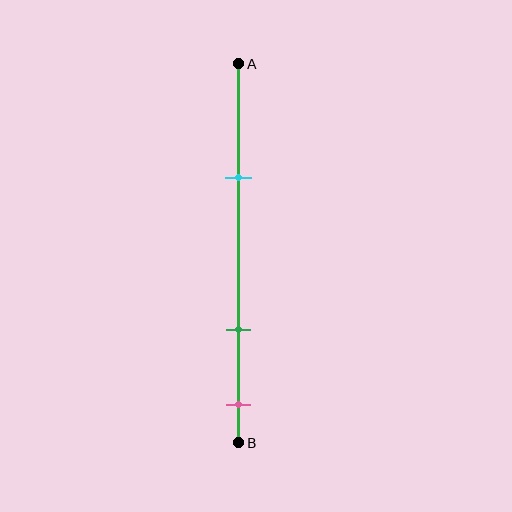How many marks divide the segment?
There are 3 marks dividing the segment.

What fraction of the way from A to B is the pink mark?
The pink mark is approximately 90% (0.9) of the way from A to B.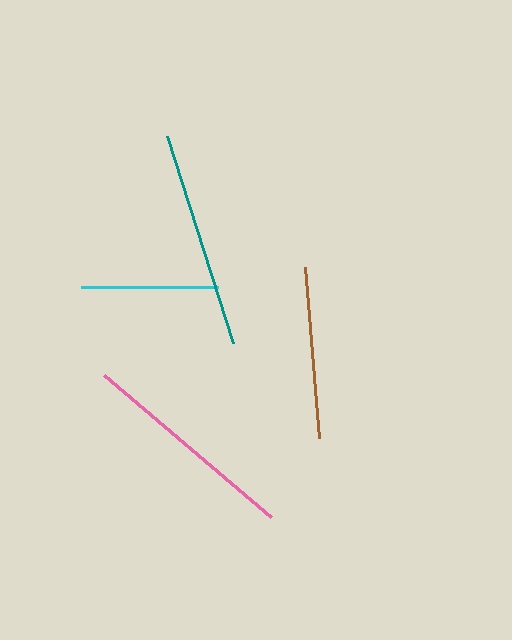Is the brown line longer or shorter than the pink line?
The pink line is longer than the brown line.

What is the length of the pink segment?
The pink segment is approximately 219 pixels long.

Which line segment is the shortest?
The cyan line is the shortest at approximately 137 pixels.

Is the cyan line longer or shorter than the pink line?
The pink line is longer than the cyan line.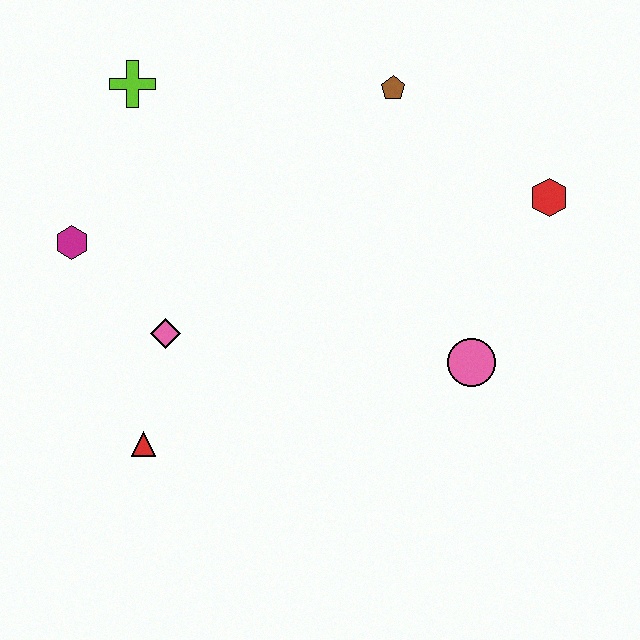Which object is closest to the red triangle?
The pink diamond is closest to the red triangle.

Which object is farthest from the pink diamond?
The red hexagon is farthest from the pink diamond.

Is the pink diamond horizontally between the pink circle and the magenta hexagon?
Yes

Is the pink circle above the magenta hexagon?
No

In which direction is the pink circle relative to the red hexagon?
The pink circle is below the red hexagon.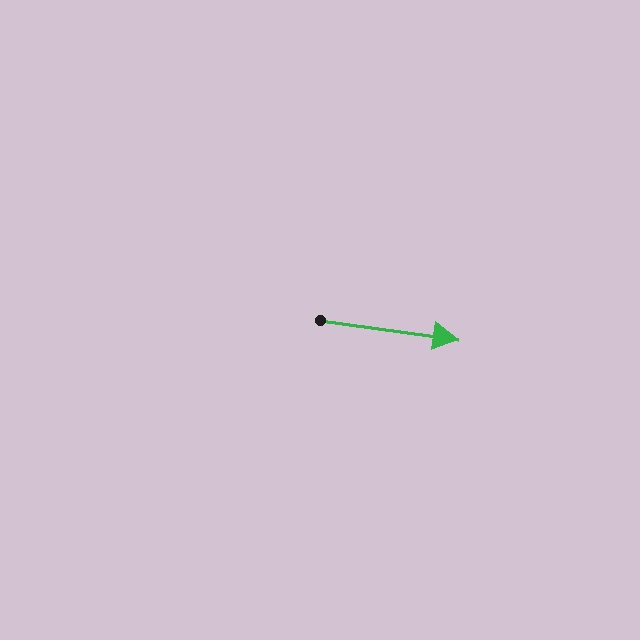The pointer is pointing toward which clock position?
Roughly 3 o'clock.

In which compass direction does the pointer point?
East.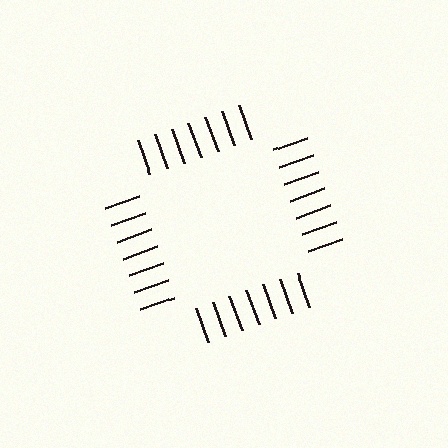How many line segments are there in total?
28 — 7 along each of the 4 edges.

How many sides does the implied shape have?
4 sides — the line-ends trace a square.